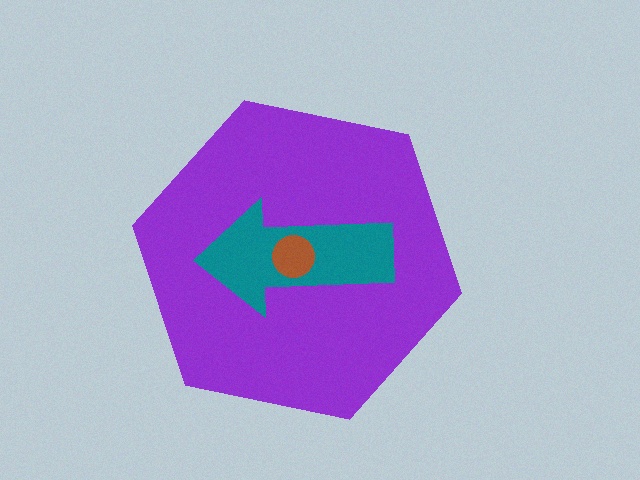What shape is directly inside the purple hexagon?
The teal arrow.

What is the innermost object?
The brown circle.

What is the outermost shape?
The purple hexagon.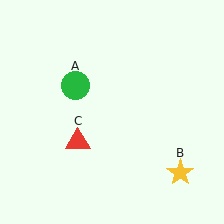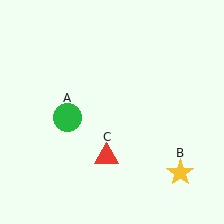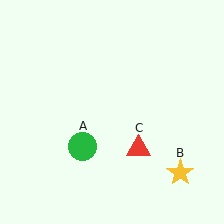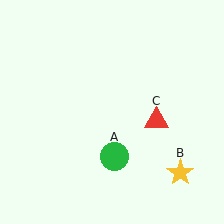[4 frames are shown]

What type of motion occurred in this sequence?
The green circle (object A), red triangle (object C) rotated counterclockwise around the center of the scene.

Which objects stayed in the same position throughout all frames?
Yellow star (object B) remained stationary.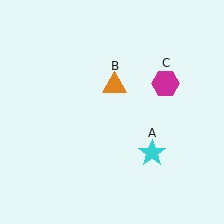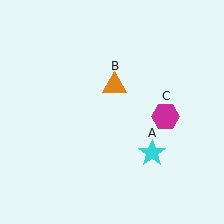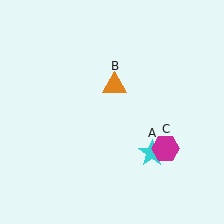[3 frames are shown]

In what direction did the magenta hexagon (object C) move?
The magenta hexagon (object C) moved down.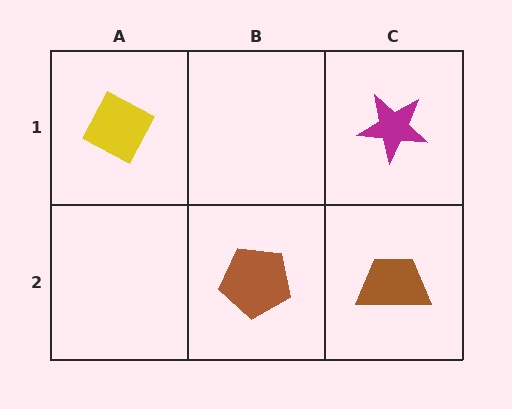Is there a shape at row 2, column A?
No, that cell is empty.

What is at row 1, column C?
A magenta star.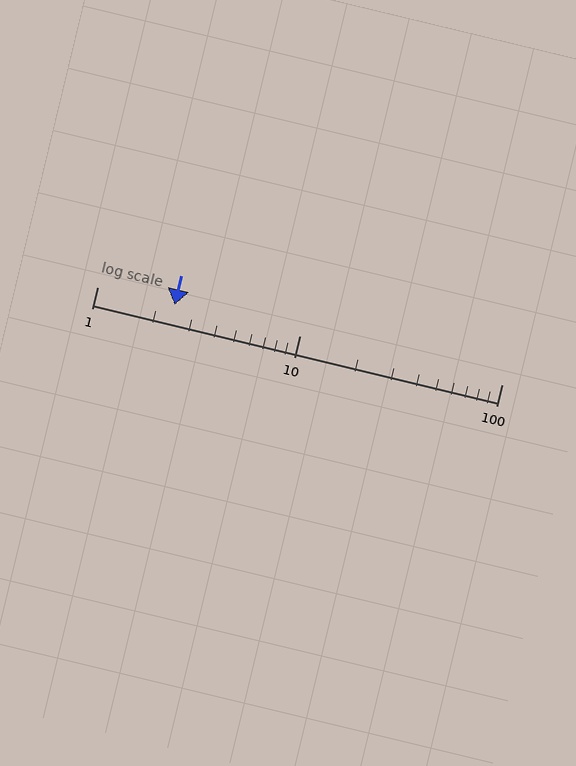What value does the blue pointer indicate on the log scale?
The pointer indicates approximately 2.4.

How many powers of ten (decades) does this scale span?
The scale spans 2 decades, from 1 to 100.